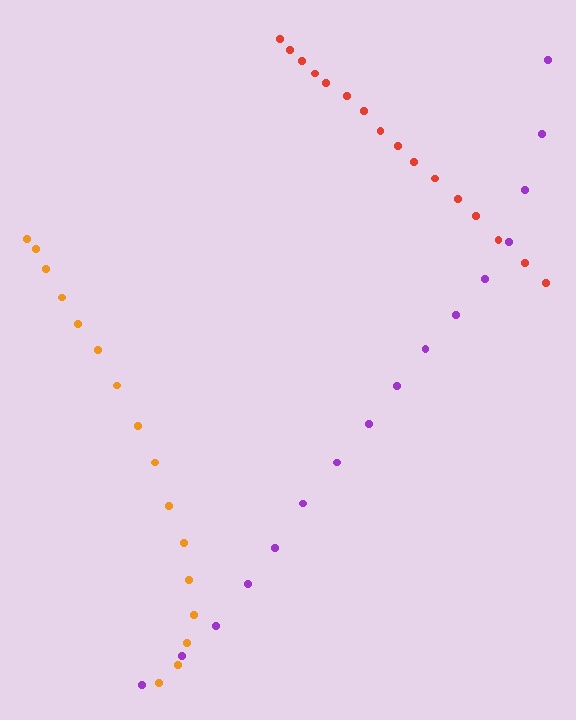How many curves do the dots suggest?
There are 3 distinct paths.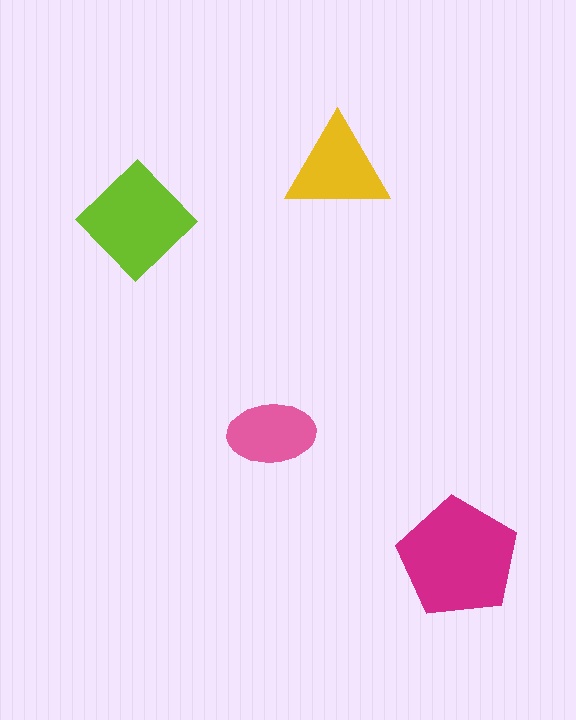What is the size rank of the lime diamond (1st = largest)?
2nd.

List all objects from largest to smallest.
The magenta pentagon, the lime diamond, the yellow triangle, the pink ellipse.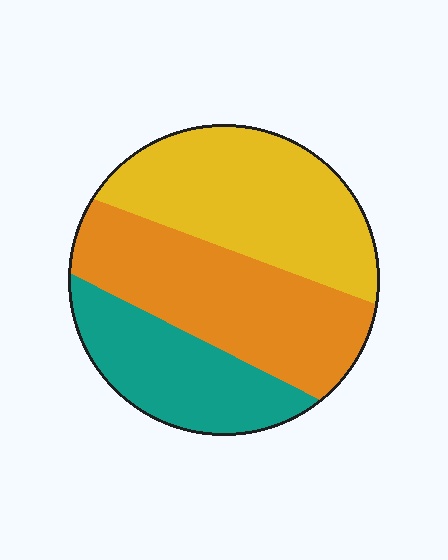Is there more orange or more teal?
Orange.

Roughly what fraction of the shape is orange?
Orange takes up about three eighths (3/8) of the shape.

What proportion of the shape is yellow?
Yellow takes up between a third and a half of the shape.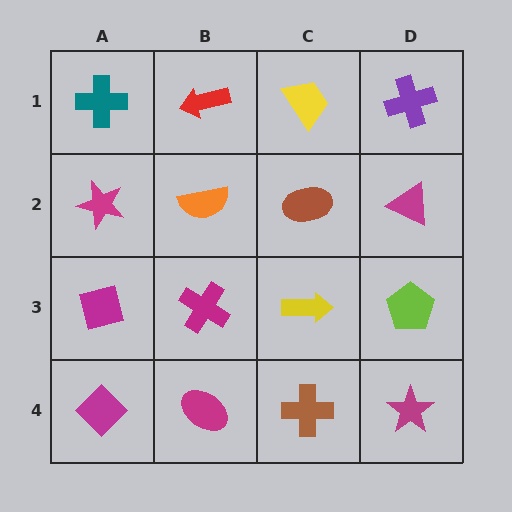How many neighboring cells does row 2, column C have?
4.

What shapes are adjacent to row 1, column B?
An orange semicircle (row 2, column B), a teal cross (row 1, column A), a yellow trapezoid (row 1, column C).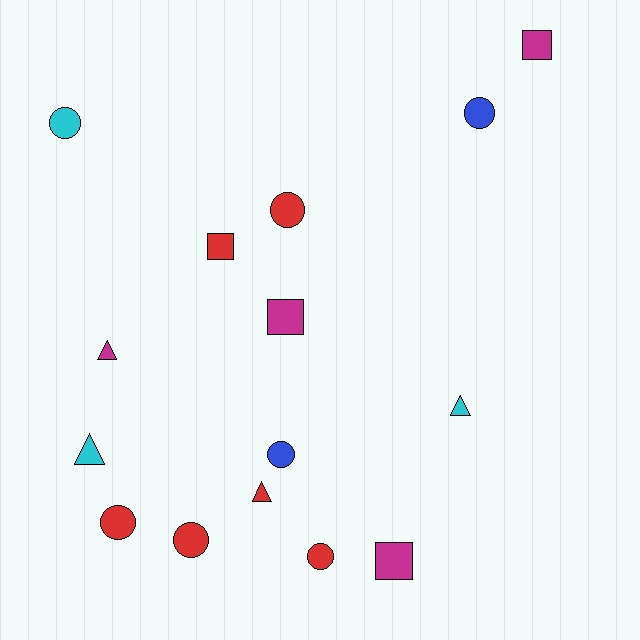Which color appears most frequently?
Red, with 6 objects.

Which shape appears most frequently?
Circle, with 7 objects.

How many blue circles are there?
There are 2 blue circles.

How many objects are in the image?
There are 15 objects.